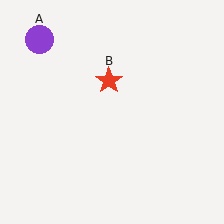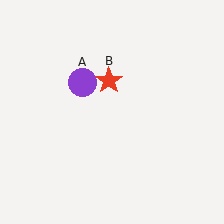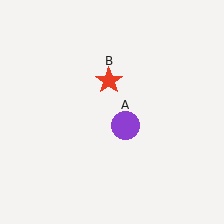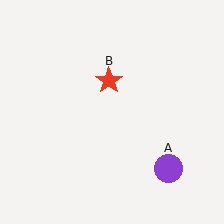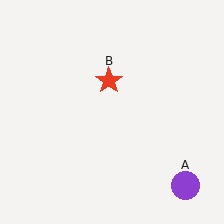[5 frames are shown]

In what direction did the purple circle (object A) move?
The purple circle (object A) moved down and to the right.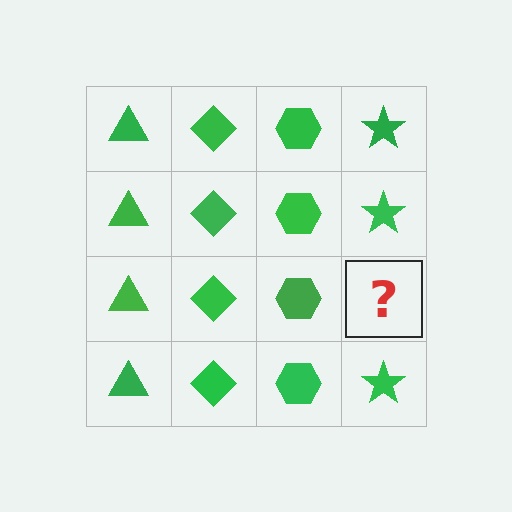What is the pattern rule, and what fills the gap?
The rule is that each column has a consistent shape. The gap should be filled with a green star.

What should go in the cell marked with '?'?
The missing cell should contain a green star.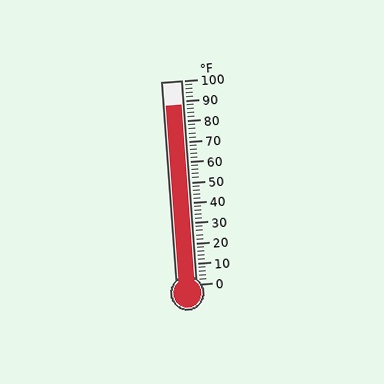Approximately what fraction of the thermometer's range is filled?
The thermometer is filled to approximately 90% of its range.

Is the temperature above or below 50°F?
The temperature is above 50°F.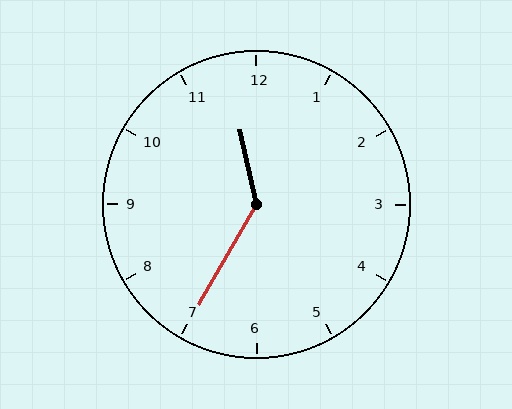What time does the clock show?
11:35.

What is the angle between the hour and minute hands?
Approximately 138 degrees.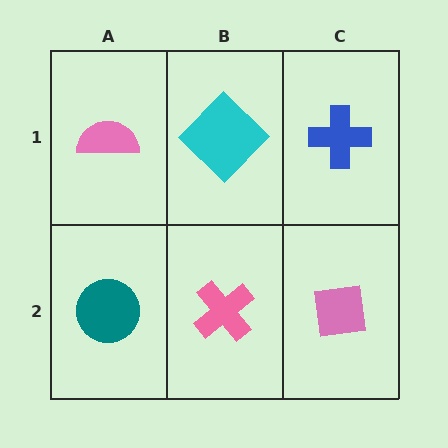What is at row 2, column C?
A pink square.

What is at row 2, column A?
A teal circle.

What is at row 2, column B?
A pink cross.